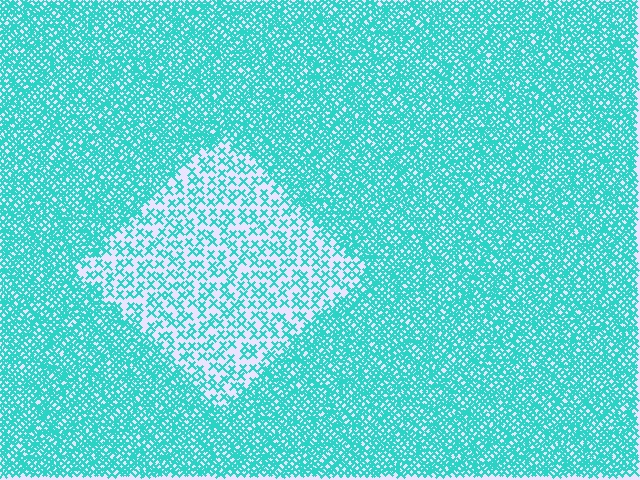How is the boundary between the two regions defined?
The boundary is defined by a change in element density (approximately 2.6x ratio). All elements are the same color, size, and shape.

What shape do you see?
I see a diamond.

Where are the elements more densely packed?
The elements are more densely packed outside the diamond boundary.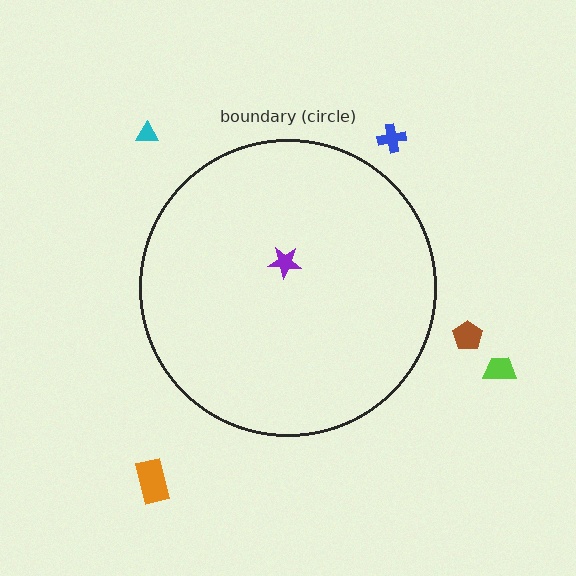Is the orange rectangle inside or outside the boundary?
Outside.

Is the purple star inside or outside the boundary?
Inside.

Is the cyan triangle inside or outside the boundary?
Outside.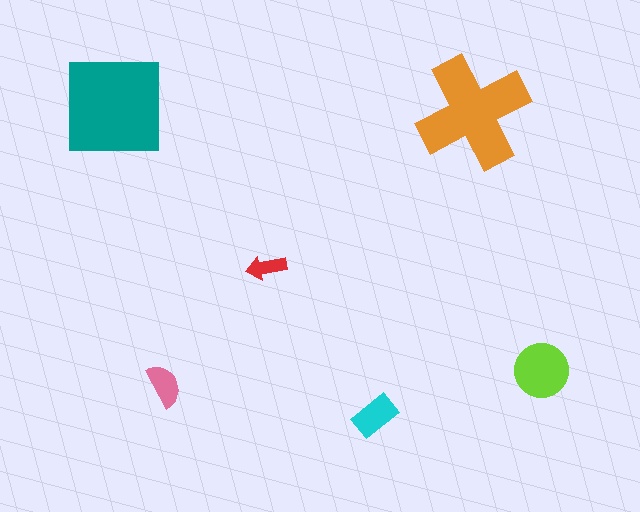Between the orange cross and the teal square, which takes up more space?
The teal square.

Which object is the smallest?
The red arrow.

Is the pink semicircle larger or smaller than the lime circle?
Smaller.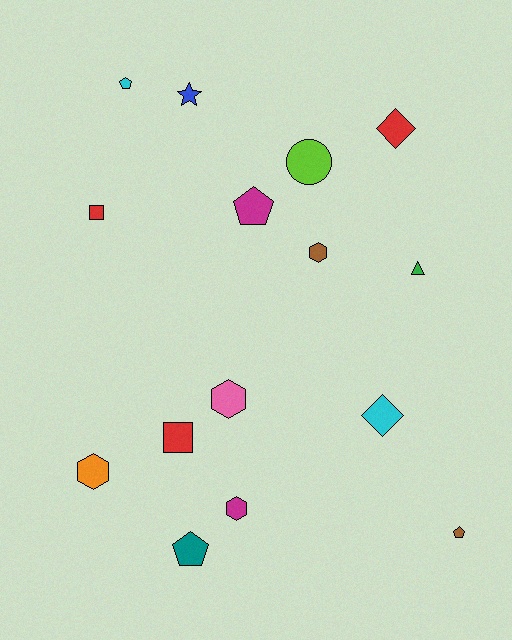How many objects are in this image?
There are 15 objects.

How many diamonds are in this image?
There are 2 diamonds.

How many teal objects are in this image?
There is 1 teal object.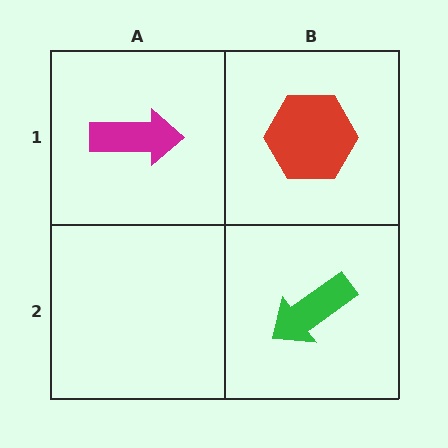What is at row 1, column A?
A magenta arrow.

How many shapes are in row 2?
1 shape.